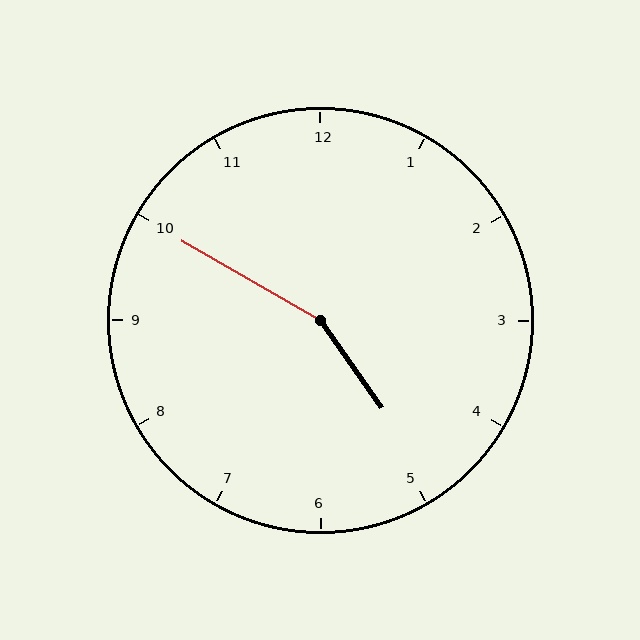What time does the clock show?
4:50.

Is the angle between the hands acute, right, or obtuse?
It is obtuse.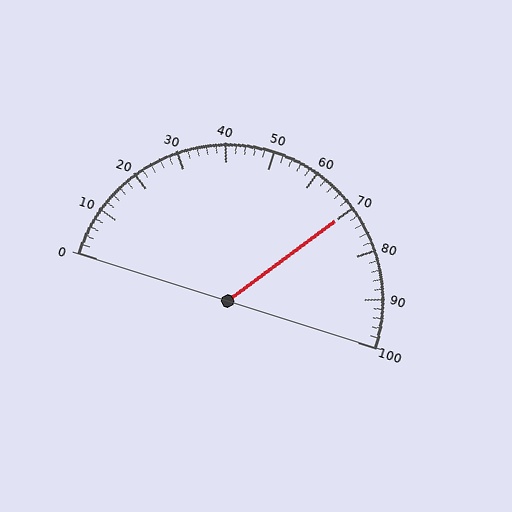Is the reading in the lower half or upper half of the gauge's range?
The reading is in the upper half of the range (0 to 100).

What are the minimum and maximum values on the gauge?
The gauge ranges from 0 to 100.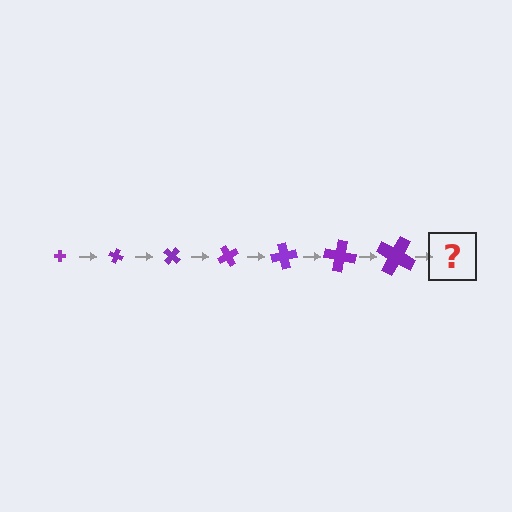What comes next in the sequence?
The next element should be a cross, larger than the previous one and rotated 140 degrees from the start.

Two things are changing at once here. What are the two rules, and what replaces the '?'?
The two rules are that the cross grows larger each step and it rotates 20 degrees each step. The '?' should be a cross, larger than the previous one and rotated 140 degrees from the start.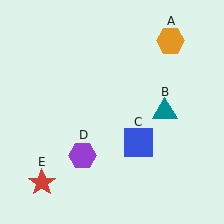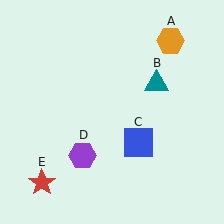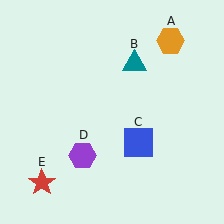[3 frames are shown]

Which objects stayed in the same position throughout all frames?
Orange hexagon (object A) and blue square (object C) and purple hexagon (object D) and red star (object E) remained stationary.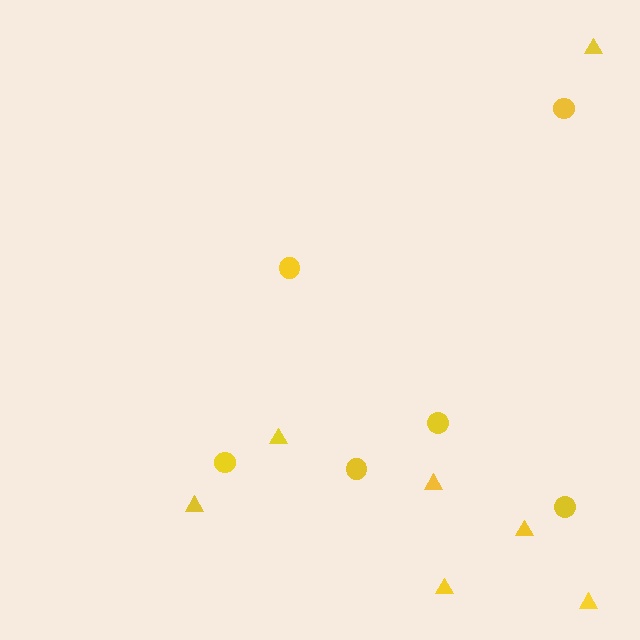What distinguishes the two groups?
There are 2 groups: one group of circles (6) and one group of triangles (7).